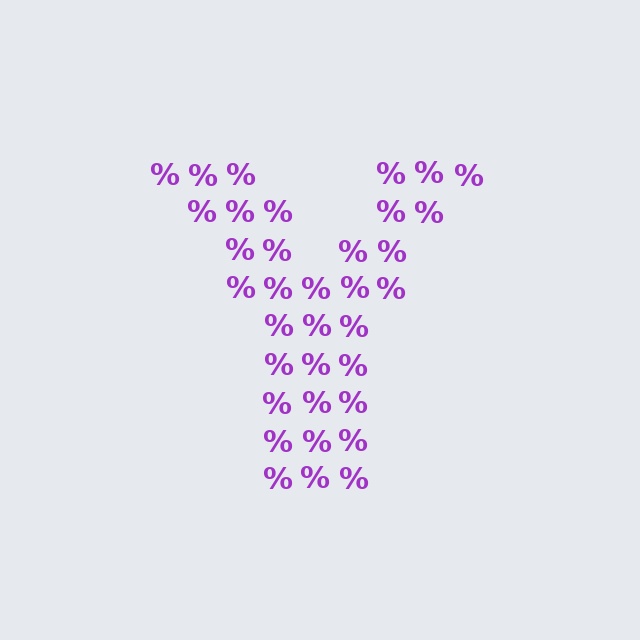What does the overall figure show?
The overall figure shows the letter Y.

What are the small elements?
The small elements are percent signs.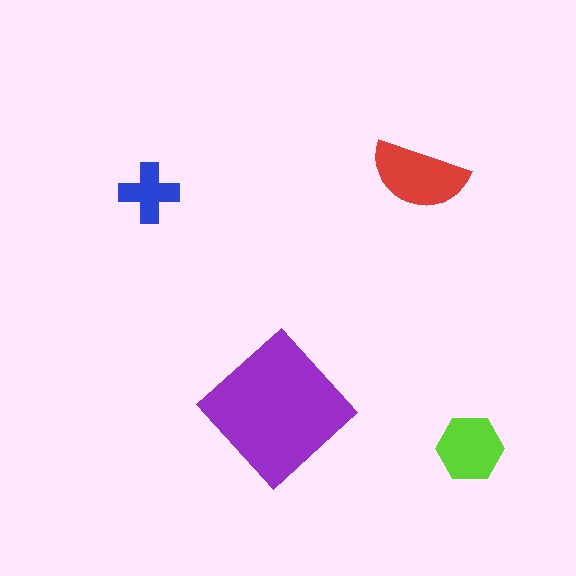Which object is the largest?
The purple diamond.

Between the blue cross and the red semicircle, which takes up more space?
The red semicircle.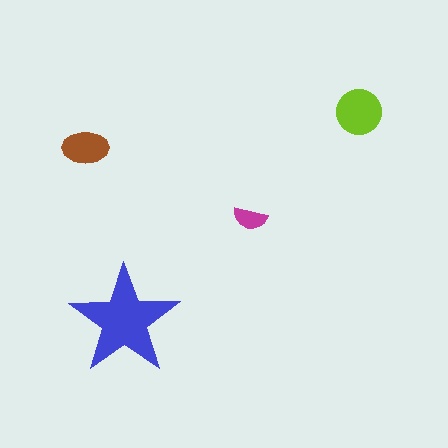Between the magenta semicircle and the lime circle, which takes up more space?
The lime circle.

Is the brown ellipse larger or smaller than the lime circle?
Smaller.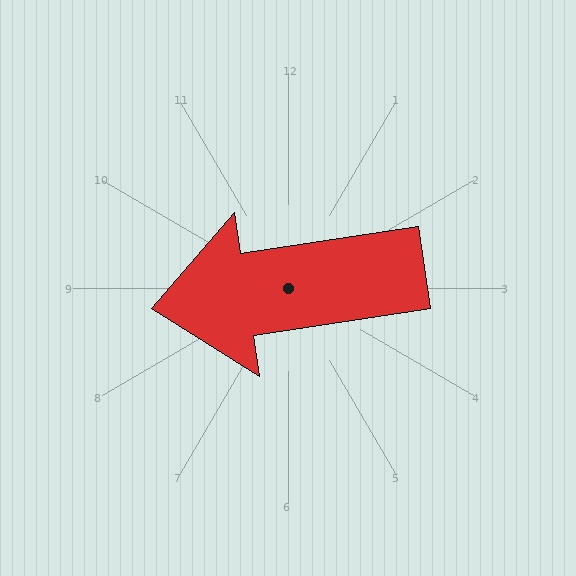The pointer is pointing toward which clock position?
Roughly 9 o'clock.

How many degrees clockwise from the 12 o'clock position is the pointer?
Approximately 261 degrees.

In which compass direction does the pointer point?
West.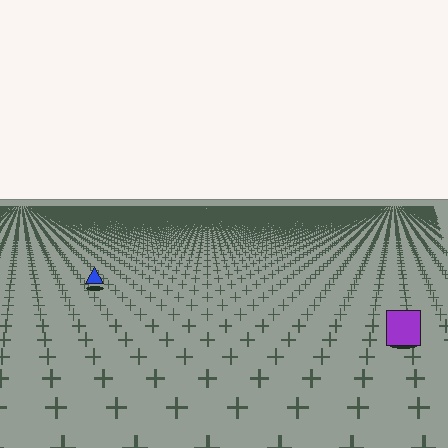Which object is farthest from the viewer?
The blue triangle is farthest from the viewer. It appears smaller and the ground texture around it is denser.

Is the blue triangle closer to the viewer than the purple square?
No. The purple square is closer — you can tell from the texture gradient: the ground texture is coarser near it.